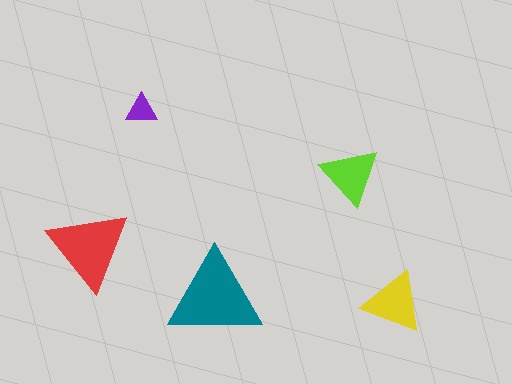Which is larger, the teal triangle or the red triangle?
The teal one.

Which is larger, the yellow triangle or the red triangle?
The red one.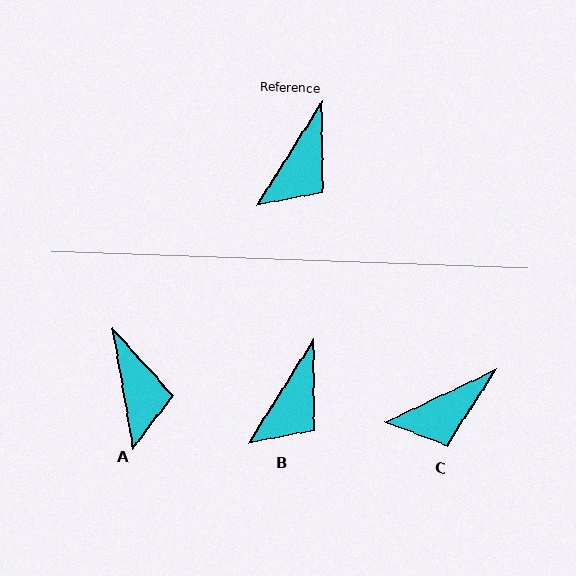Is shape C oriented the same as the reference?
No, it is off by about 33 degrees.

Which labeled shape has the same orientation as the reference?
B.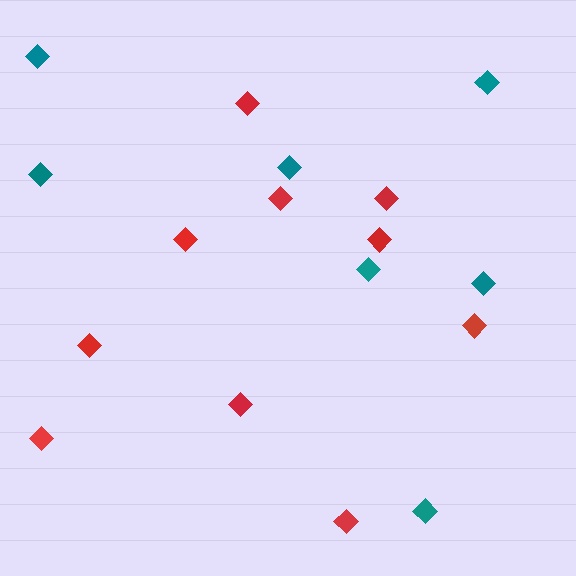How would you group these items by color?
There are 2 groups: one group of red diamonds (10) and one group of teal diamonds (7).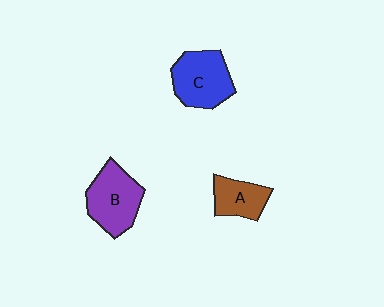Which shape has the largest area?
Shape B (purple).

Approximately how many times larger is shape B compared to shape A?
Approximately 1.6 times.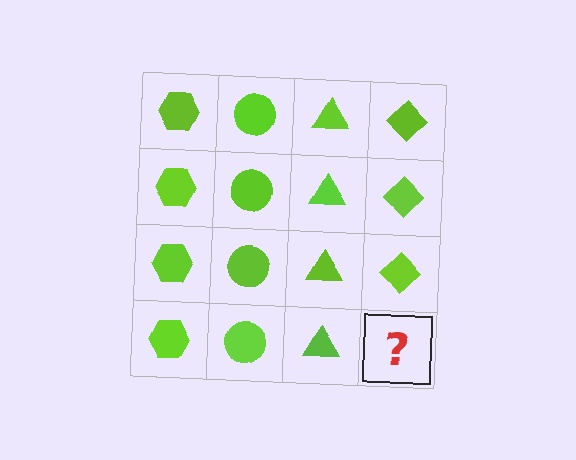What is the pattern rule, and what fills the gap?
The rule is that each column has a consistent shape. The gap should be filled with a lime diamond.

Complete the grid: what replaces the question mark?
The question mark should be replaced with a lime diamond.